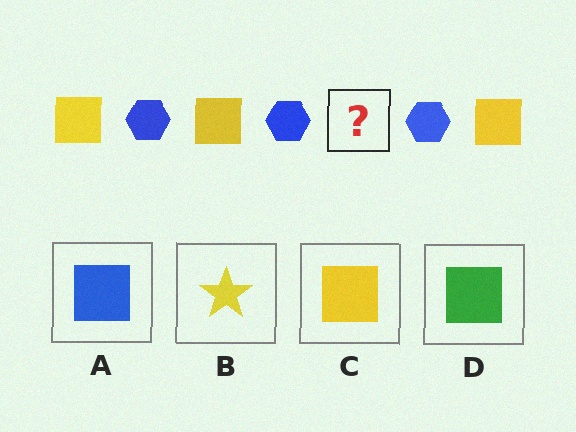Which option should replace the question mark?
Option C.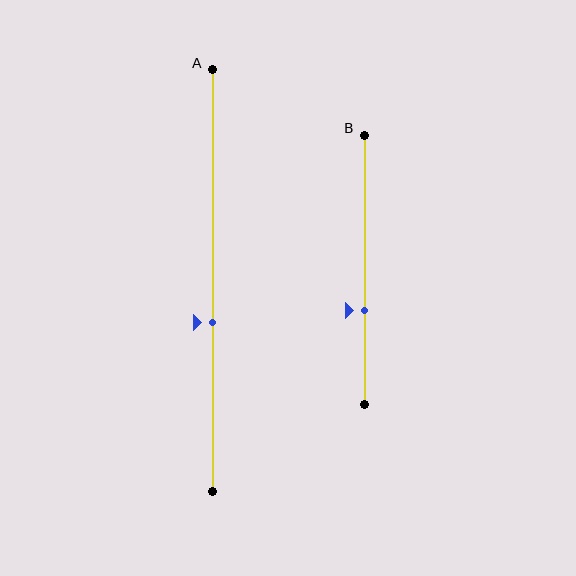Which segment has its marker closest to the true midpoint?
Segment A has its marker closest to the true midpoint.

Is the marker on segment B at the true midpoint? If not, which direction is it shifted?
No, the marker on segment B is shifted downward by about 15% of the segment length.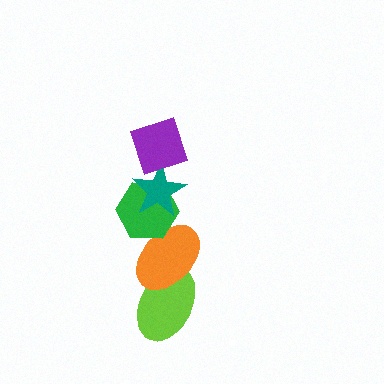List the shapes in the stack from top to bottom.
From top to bottom: the purple diamond, the teal star, the green hexagon, the orange ellipse, the lime ellipse.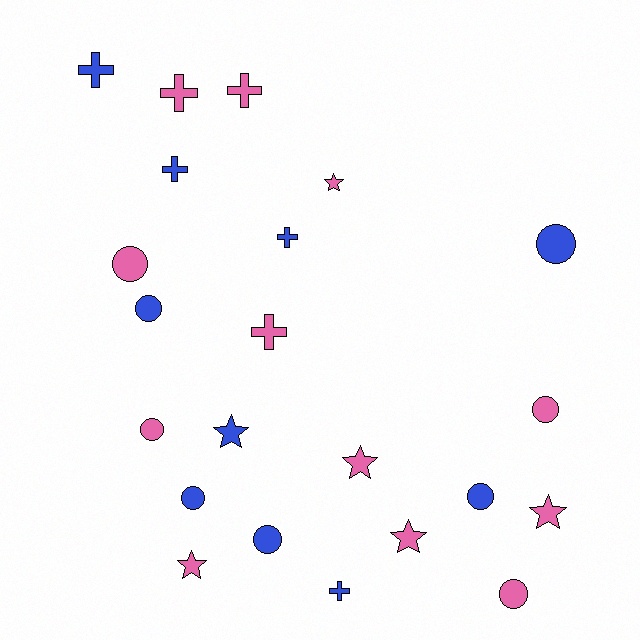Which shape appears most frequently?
Circle, with 9 objects.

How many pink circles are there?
There are 4 pink circles.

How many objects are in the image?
There are 22 objects.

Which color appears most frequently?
Pink, with 12 objects.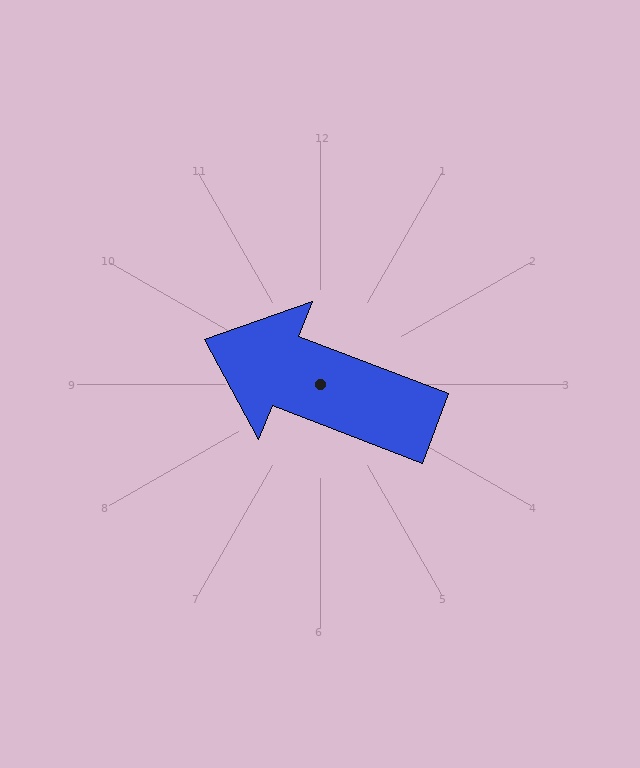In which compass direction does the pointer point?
West.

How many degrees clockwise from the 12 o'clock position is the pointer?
Approximately 291 degrees.